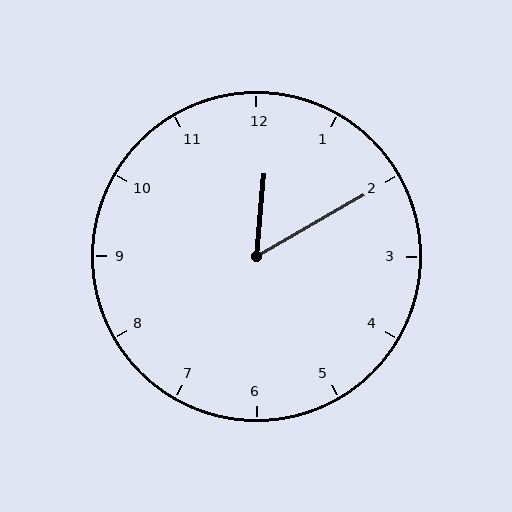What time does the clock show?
12:10.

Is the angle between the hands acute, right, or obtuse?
It is acute.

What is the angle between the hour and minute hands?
Approximately 55 degrees.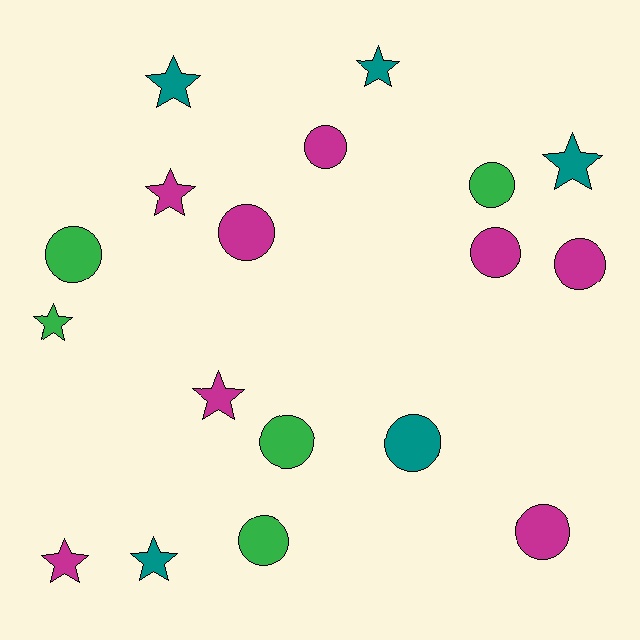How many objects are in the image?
There are 18 objects.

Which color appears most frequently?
Magenta, with 8 objects.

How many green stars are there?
There is 1 green star.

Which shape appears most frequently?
Circle, with 10 objects.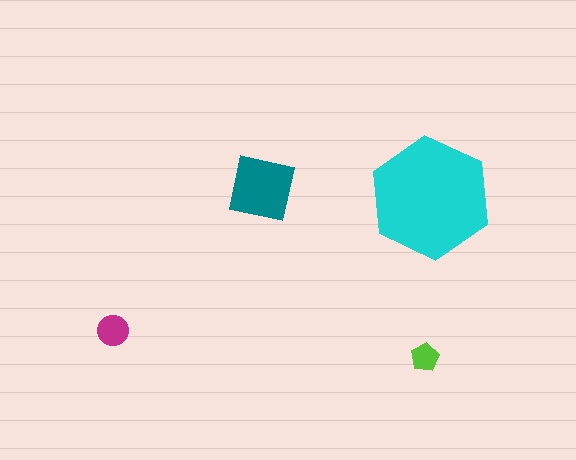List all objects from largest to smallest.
The cyan hexagon, the teal square, the magenta circle, the lime pentagon.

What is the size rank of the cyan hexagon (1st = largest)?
1st.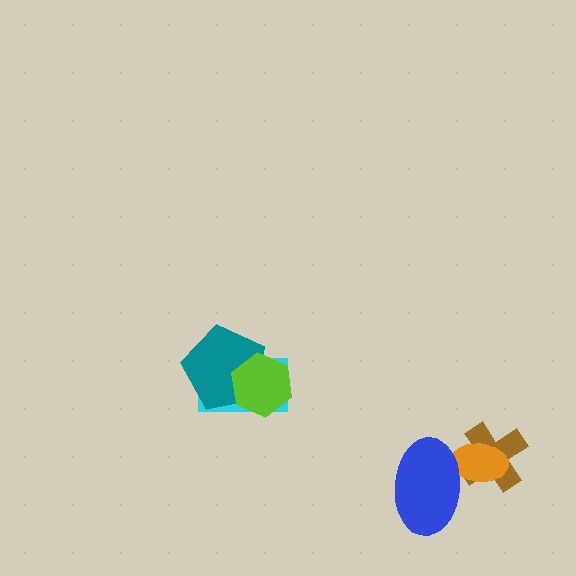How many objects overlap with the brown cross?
2 objects overlap with the brown cross.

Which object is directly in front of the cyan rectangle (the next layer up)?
The teal pentagon is directly in front of the cyan rectangle.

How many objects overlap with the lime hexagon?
2 objects overlap with the lime hexagon.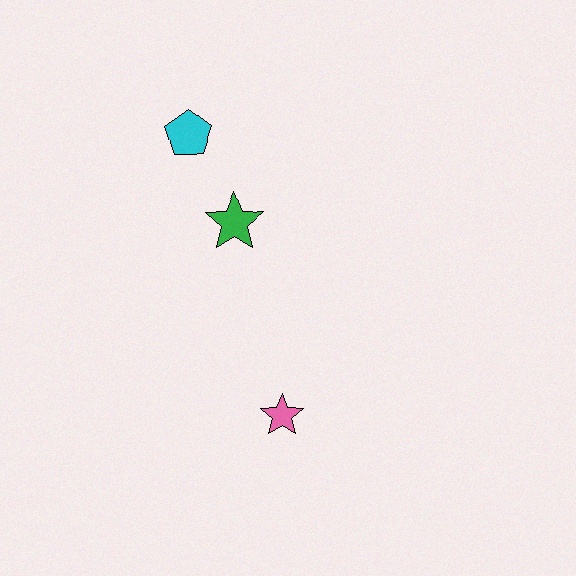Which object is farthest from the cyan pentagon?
The pink star is farthest from the cyan pentagon.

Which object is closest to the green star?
The cyan pentagon is closest to the green star.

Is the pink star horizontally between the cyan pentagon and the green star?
No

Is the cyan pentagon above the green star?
Yes